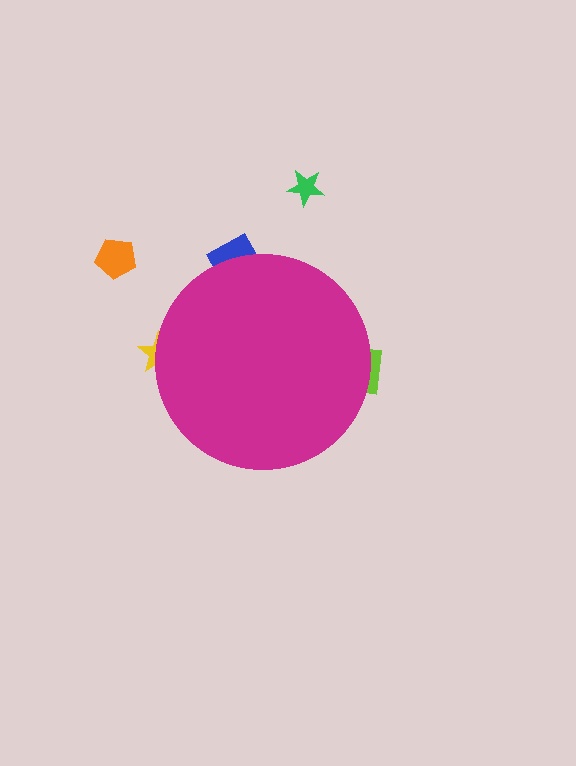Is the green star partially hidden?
No, the green star is fully visible.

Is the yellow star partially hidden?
Yes, the yellow star is partially hidden behind the magenta circle.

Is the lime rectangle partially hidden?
Yes, the lime rectangle is partially hidden behind the magenta circle.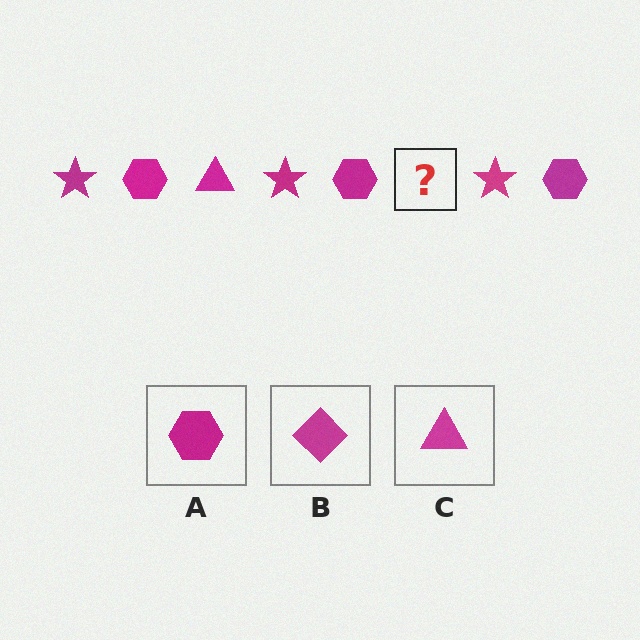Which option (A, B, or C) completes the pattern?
C.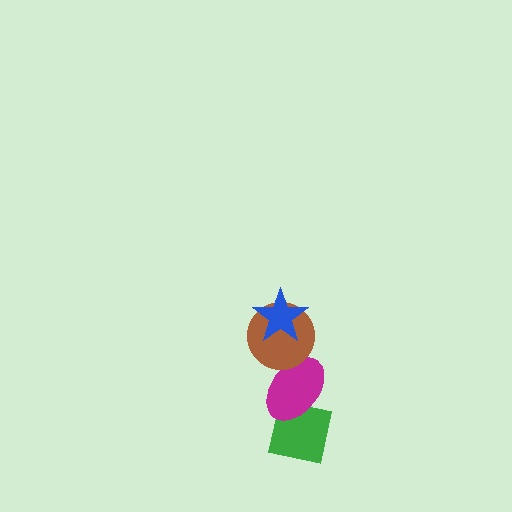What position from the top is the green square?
The green square is 4th from the top.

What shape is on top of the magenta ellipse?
The brown circle is on top of the magenta ellipse.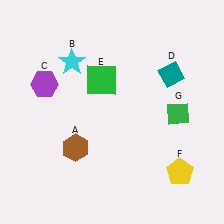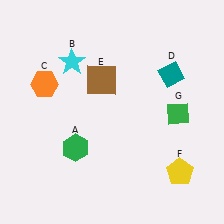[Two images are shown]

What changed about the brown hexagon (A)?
In Image 1, A is brown. In Image 2, it changed to green.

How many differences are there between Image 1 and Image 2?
There are 3 differences between the two images.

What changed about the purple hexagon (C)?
In Image 1, C is purple. In Image 2, it changed to orange.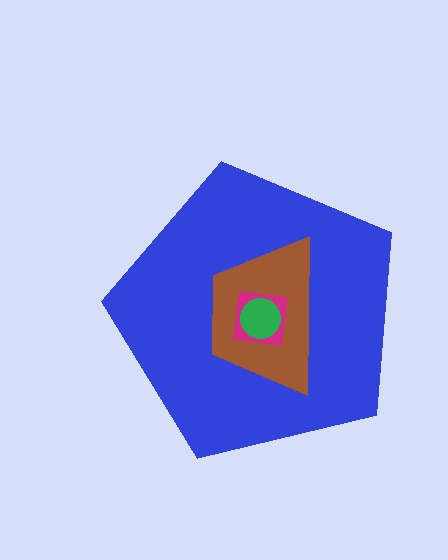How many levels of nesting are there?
4.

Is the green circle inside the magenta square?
Yes.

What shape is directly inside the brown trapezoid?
The magenta square.